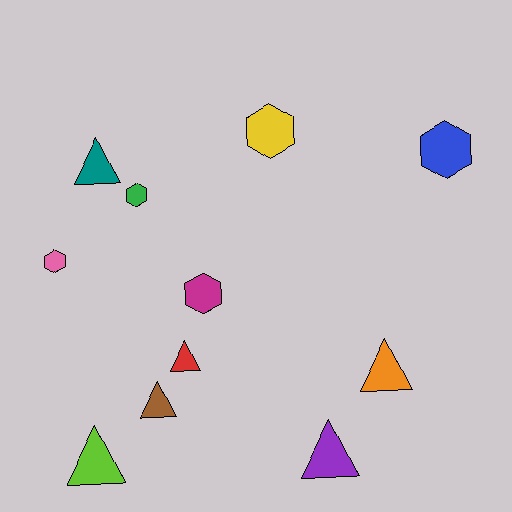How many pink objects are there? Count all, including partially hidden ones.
There is 1 pink object.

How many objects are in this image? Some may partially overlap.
There are 11 objects.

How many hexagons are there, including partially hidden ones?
There are 5 hexagons.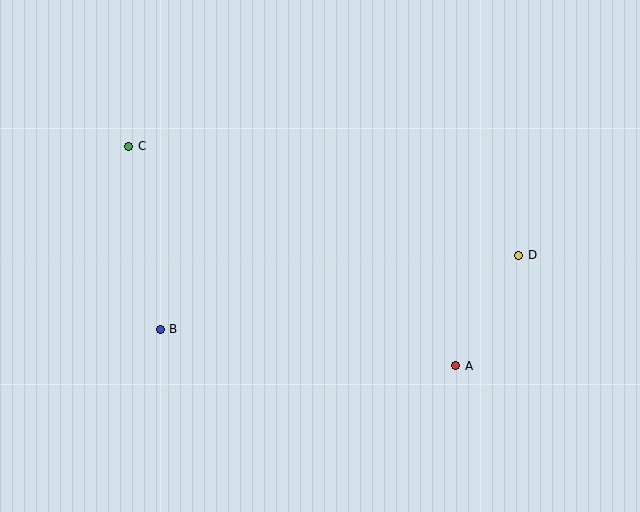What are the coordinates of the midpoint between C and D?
The midpoint between C and D is at (324, 201).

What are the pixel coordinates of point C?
Point C is at (129, 146).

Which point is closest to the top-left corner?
Point C is closest to the top-left corner.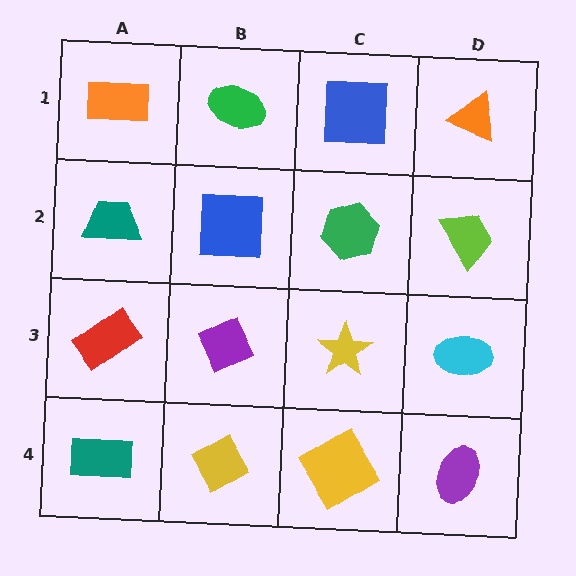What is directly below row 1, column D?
A lime trapezoid.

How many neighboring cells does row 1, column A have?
2.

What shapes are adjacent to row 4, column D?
A cyan ellipse (row 3, column D), a yellow diamond (row 4, column C).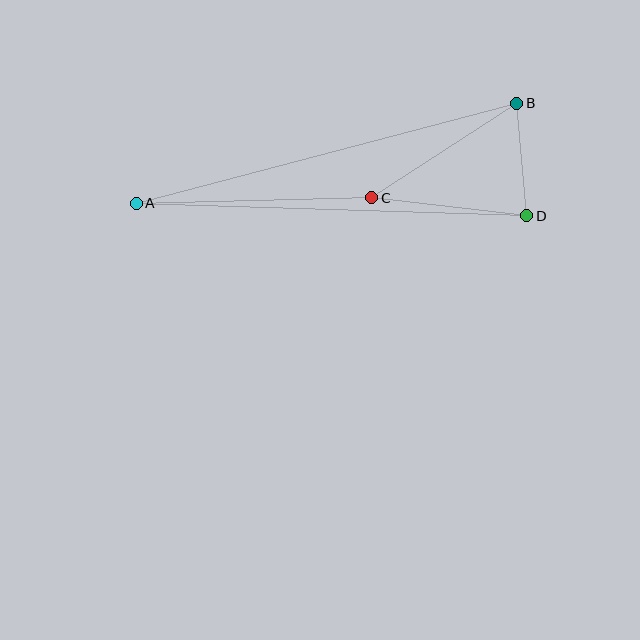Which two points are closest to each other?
Points B and D are closest to each other.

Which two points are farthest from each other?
Points A and B are farthest from each other.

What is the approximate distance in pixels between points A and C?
The distance between A and C is approximately 236 pixels.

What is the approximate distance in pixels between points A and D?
The distance between A and D is approximately 391 pixels.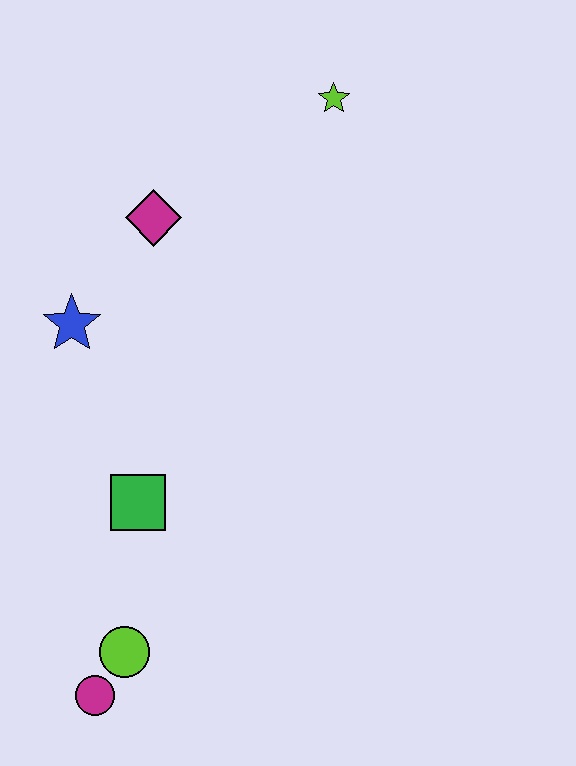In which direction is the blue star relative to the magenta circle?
The blue star is above the magenta circle.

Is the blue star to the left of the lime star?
Yes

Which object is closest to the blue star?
The magenta diamond is closest to the blue star.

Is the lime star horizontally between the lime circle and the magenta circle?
No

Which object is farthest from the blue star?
The magenta circle is farthest from the blue star.